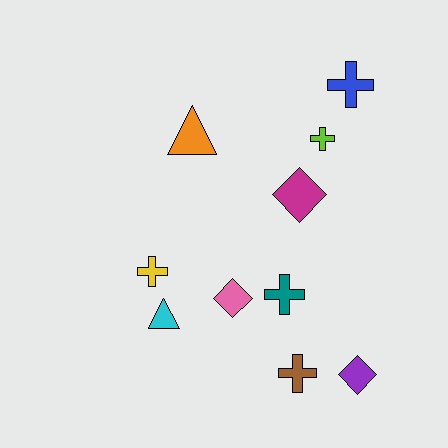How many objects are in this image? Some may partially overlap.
There are 10 objects.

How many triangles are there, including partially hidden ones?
There are 2 triangles.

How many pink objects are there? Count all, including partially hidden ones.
There is 1 pink object.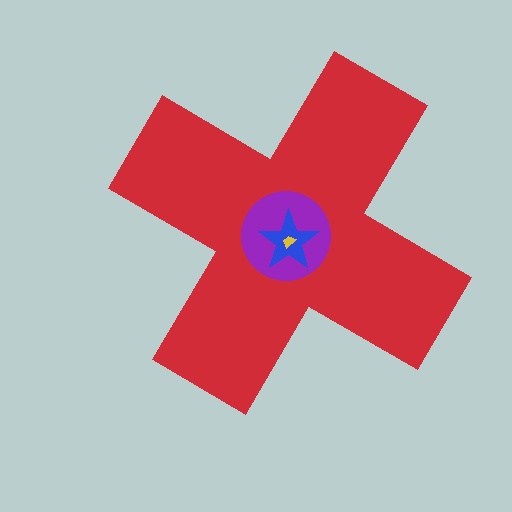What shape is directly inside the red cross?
The purple circle.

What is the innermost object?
The yellow trapezoid.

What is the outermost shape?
The red cross.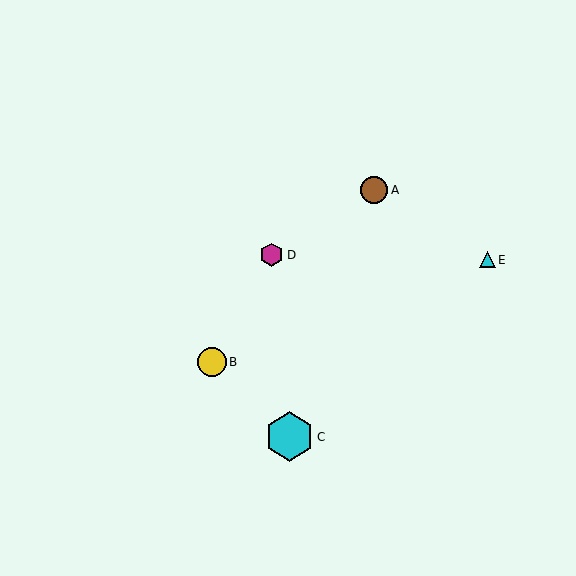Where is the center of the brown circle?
The center of the brown circle is at (374, 190).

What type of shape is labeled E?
Shape E is a cyan triangle.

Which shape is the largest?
The cyan hexagon (labeled C) is the largest.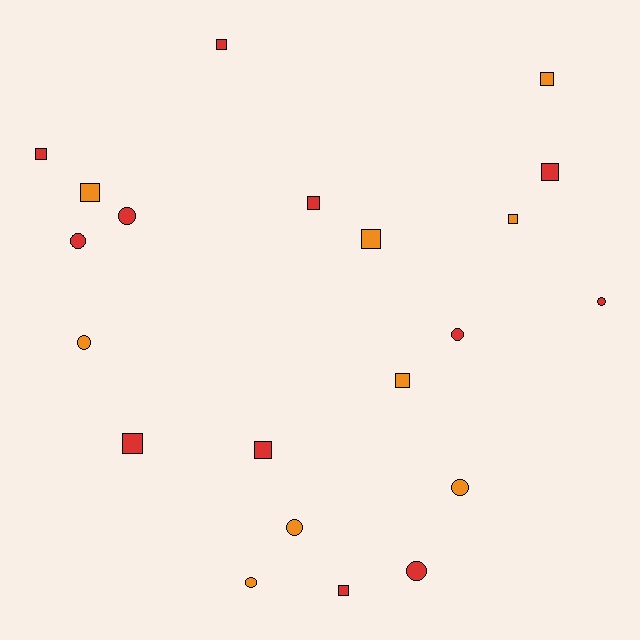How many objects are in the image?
There are 21 objects.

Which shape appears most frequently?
Square, with 12 objects.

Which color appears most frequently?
Red, with 12 objects.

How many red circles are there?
There are 5 red circles.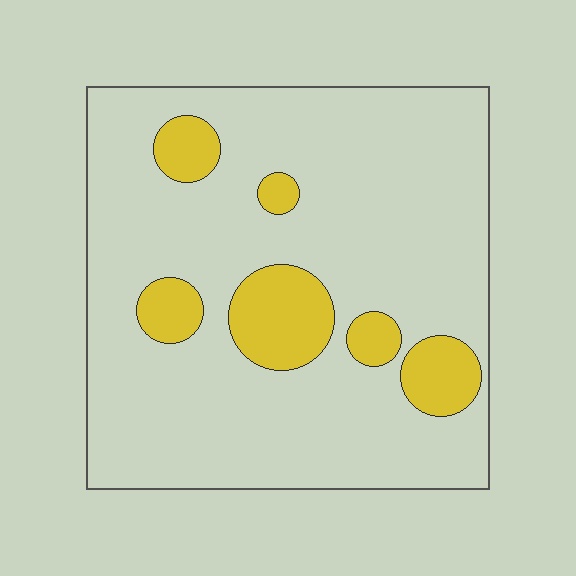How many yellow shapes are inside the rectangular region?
6.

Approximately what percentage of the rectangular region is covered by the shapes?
Approximately 15%.